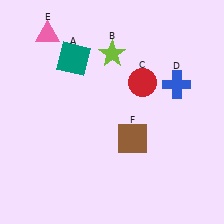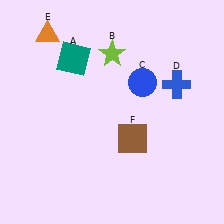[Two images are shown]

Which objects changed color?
C changed from red to blue. E changed from pink to orange.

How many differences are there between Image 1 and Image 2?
There are 2 differences between the two images.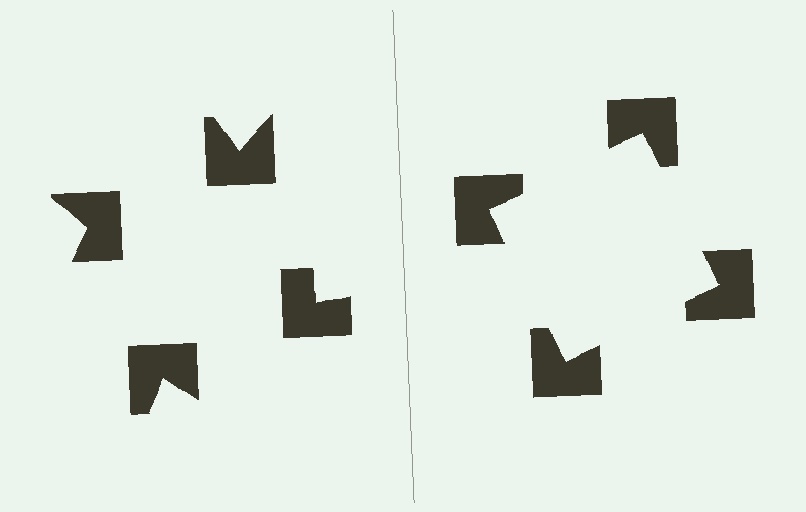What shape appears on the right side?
An illusory square.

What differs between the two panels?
The notched squares are positioned identically on both sides; only the wedge orientations differ. On the right they align to a square; on the left they are misaligned.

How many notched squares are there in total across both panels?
8 — 4 on each side.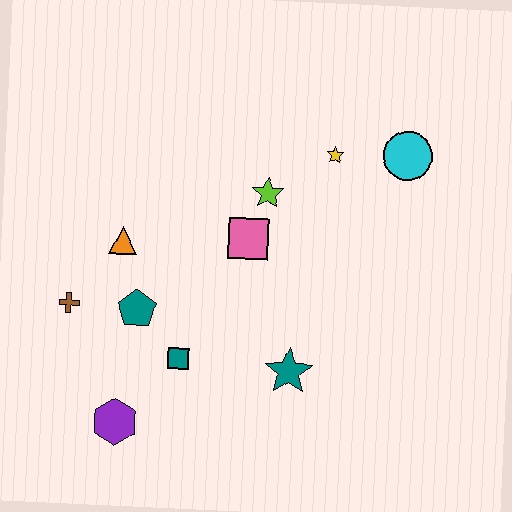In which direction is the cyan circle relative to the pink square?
The cyan circle is to the right of the pink square.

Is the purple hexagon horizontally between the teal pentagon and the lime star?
No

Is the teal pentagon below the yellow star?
Yes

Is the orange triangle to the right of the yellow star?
No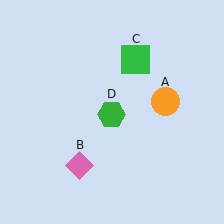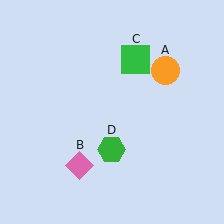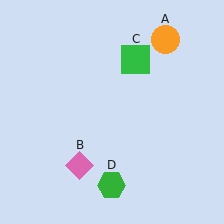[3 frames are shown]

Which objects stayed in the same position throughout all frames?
Pink diamond (object B) and green square (object C) remained stationary.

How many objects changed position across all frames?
2 objects changed position: orange circle (object A), green hexagon (object D).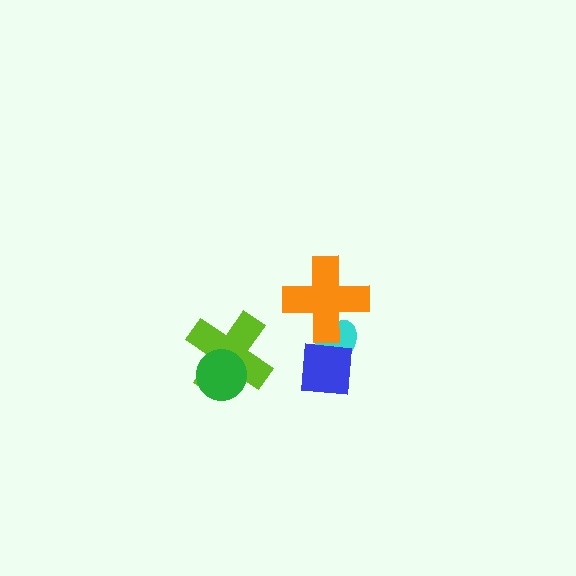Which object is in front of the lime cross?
The green circle is in front of the lime cross.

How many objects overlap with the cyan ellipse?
2 objects overlap with the cyan ellipse.